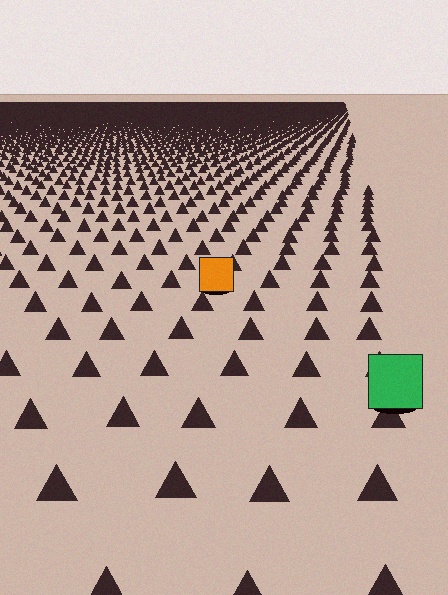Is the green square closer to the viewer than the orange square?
Yes. The green square is closer — you can tell from the texture gradient: the ground texture is coarser near it.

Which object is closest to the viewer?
The green square is closest. The texture marks near it are larger and more spread out.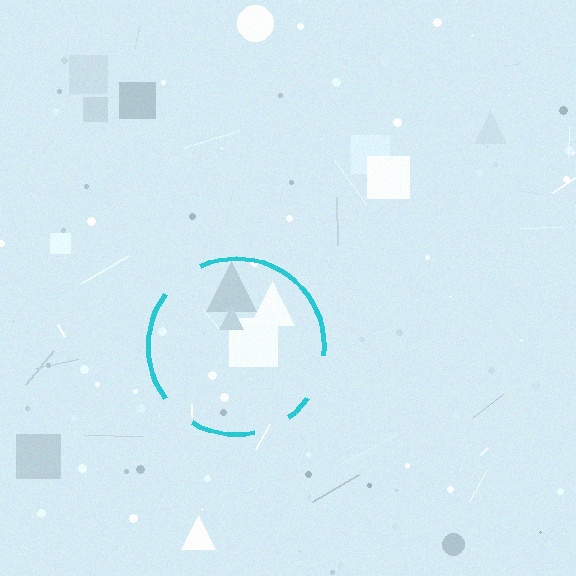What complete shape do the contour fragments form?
The contour fragments form a circle.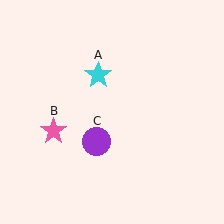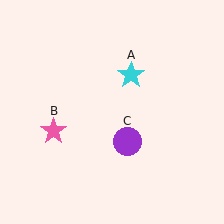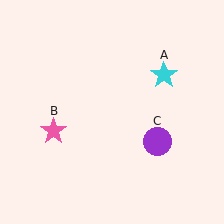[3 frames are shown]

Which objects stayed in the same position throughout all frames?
Pink star (object B) remained stationary.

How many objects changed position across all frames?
2 objects changed position: cyan star (object A), purple circle (object C).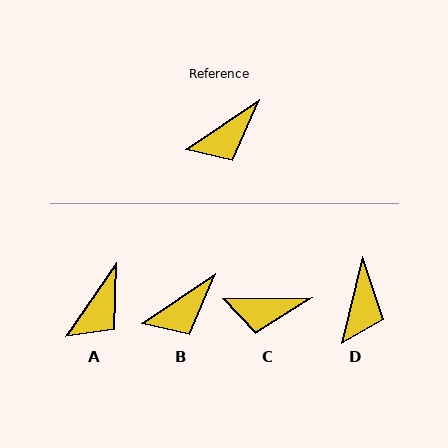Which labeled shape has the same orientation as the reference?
B.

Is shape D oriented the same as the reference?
No, it is off by about 42 degrees.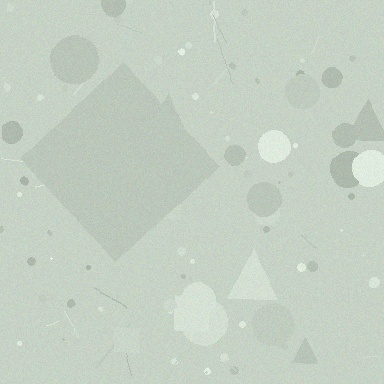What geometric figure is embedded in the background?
A diamond is embedded in the background.